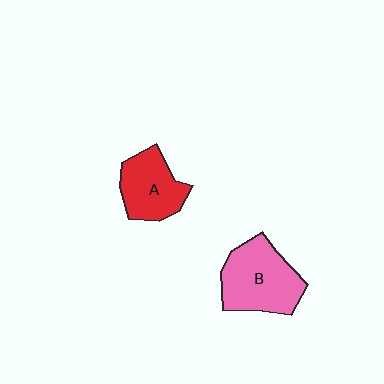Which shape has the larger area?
Shape B (pink).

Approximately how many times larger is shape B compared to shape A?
Approximately 1.3 times.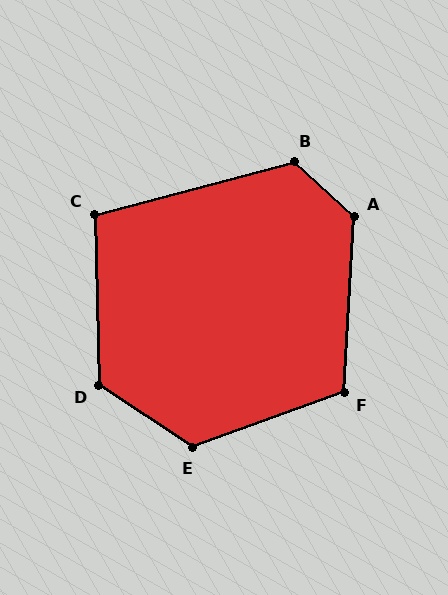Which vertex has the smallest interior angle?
C, at approximately 104 degrees.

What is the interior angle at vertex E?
Approximately 127 degrees (obtuse).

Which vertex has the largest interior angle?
A, at approximately 130 degrees.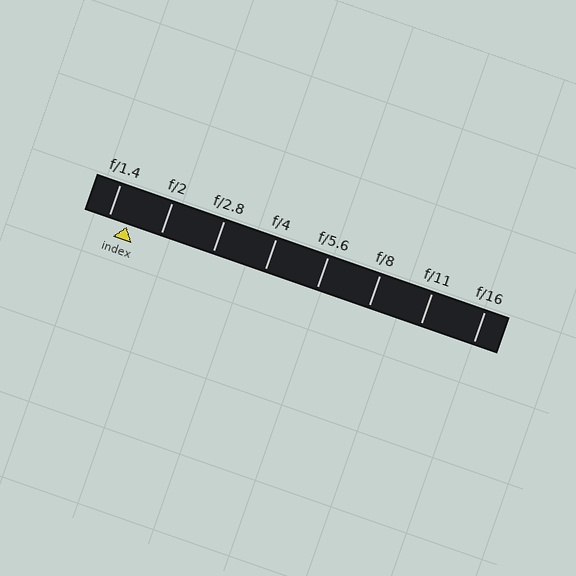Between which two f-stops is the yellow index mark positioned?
The index mark is between f/1.4 and f/2.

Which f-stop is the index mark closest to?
The index mark is closest to f/1.4.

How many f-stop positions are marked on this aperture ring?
There are 8 f-stop positions marked.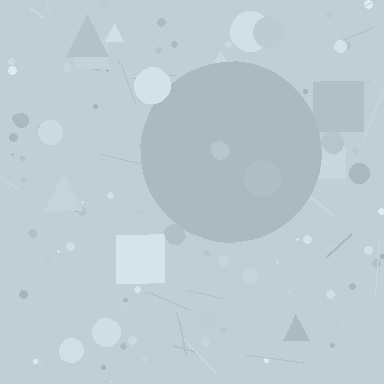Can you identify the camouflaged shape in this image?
The camouflaged shape is a circle.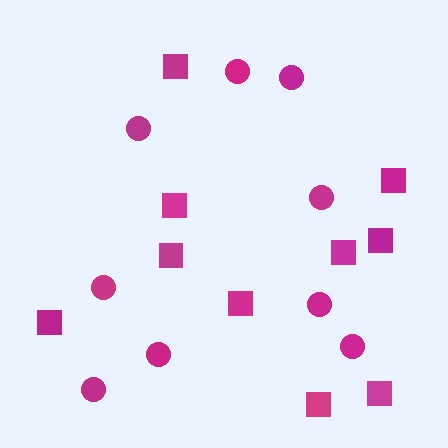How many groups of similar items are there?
There are 2 groups: one group of circles (9) and one group of squares (10).